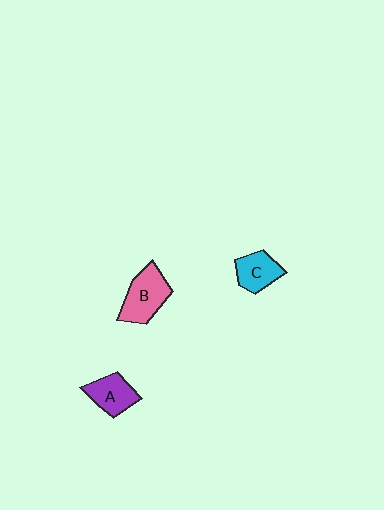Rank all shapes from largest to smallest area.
From largest to smallest: B (pink), A (purple), C (cyan).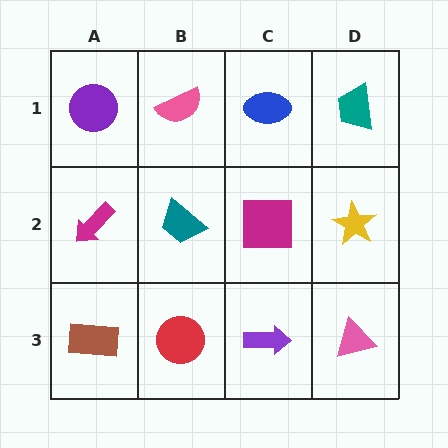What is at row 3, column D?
A pink triangle.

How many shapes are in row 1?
4 shapes.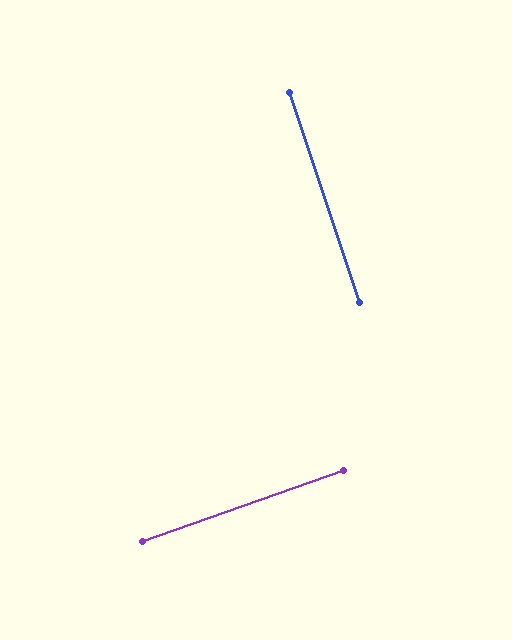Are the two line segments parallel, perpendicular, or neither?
Perpendicular — they meet at approximately 89°.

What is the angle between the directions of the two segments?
Approximately 89 degrees.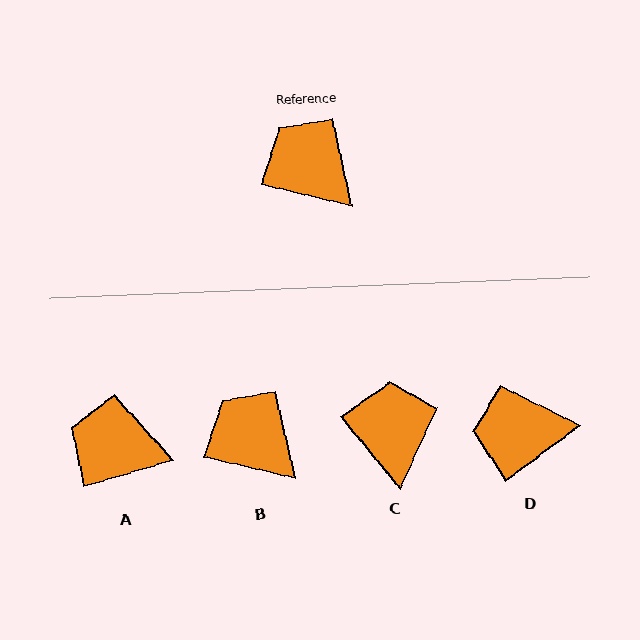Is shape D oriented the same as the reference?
No, it is off by about 50 degrees.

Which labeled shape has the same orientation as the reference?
B.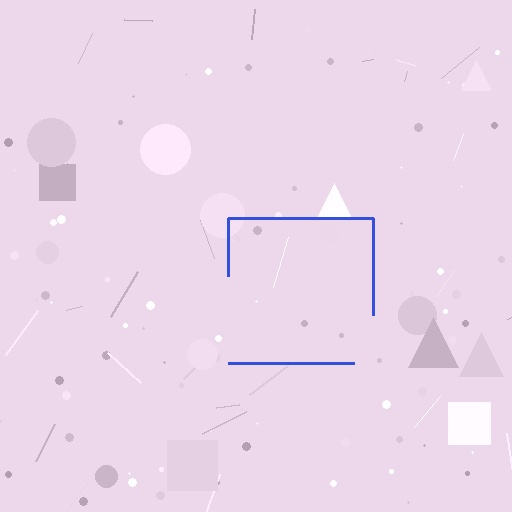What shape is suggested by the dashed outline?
The dashed outline suggests a square.